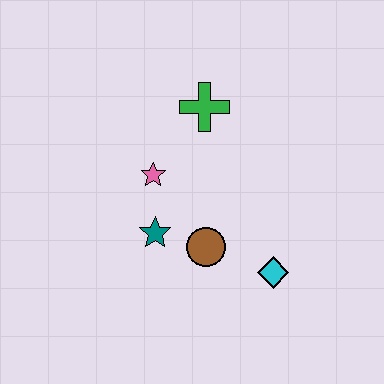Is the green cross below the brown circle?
No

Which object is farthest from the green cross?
The cyan diamond is farthest from the green cross.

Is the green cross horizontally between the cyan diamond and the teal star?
Yes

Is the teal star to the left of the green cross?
Yes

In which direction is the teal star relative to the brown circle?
The teal star is to the left of the brown circle.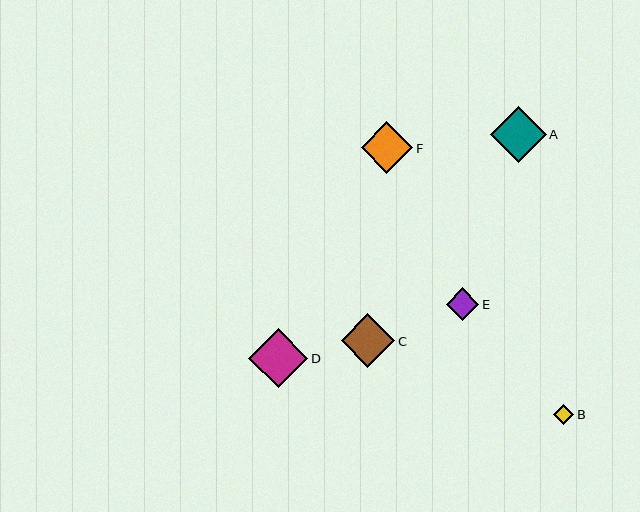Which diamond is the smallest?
Diamond B is the smallest with a size of approximately 20 pixels.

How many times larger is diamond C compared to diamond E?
Diamond C is approximately 1.7 times the size of diamond E.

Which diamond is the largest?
Diamond D is the largest with a size of approximately 59 pixels.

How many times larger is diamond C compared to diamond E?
Diamond C is approximately 1.7 times the size of diamond E.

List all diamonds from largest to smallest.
From largest to smallest: D, A, C, F, E, B.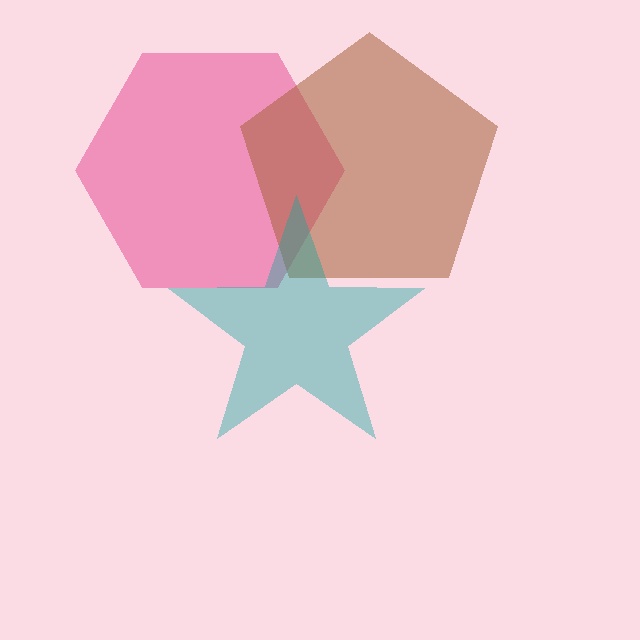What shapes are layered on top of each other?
The layered shapes are: a pink hexagon, a brown pentagon, a teal star.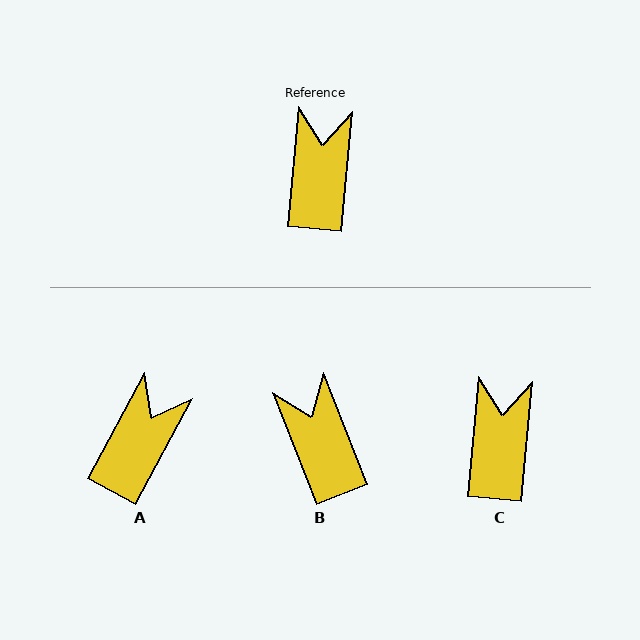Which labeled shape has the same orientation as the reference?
C.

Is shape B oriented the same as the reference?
No, it is off by about 27 degrees.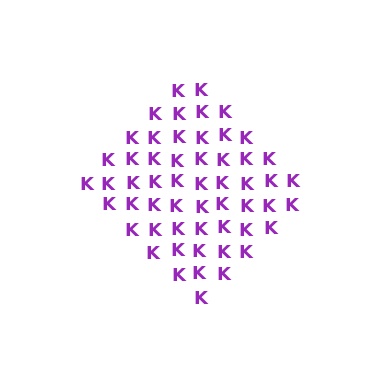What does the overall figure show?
The overall figure shows a diamond.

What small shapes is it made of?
It is made of small letter K's.